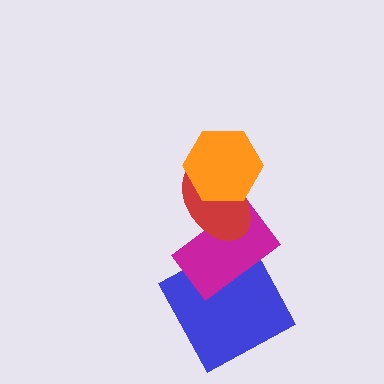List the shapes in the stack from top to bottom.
From top to bottom: the orange hexagon, the red ellipse, the magenta rectangle, the blue square.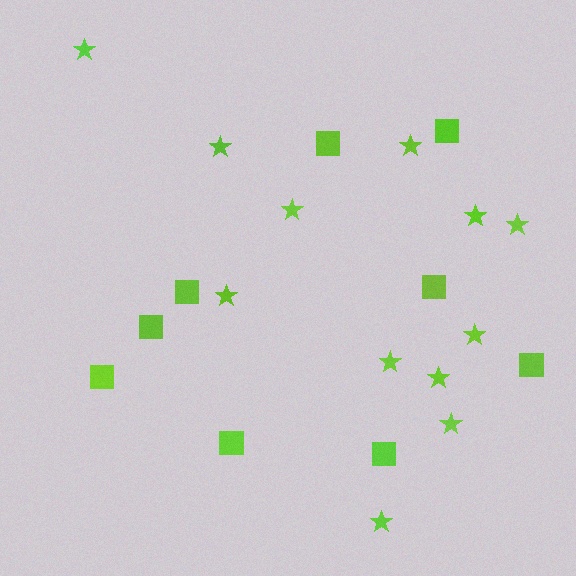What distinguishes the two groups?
There are 2 groups: one group of stars (12) and one group of squares (9).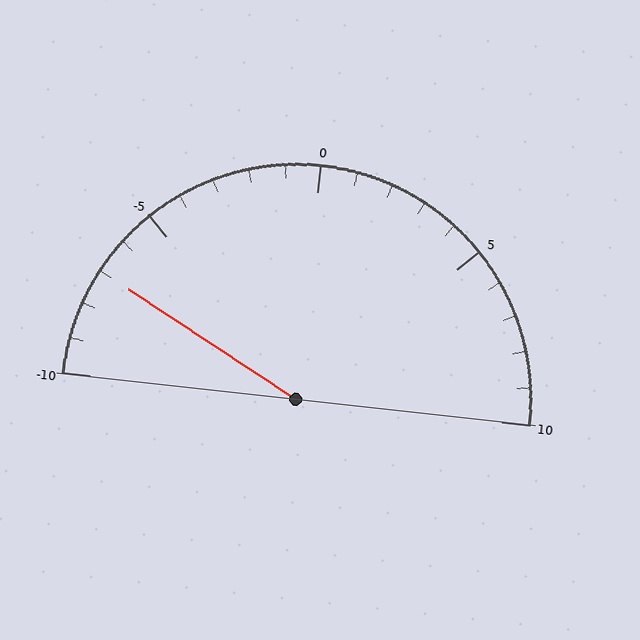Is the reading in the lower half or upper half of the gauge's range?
The reading is in the lower half of the range (-10 to 10).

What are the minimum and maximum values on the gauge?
The gauge ranges from -10 to 10.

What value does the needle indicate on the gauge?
The needle indicates approximately -7.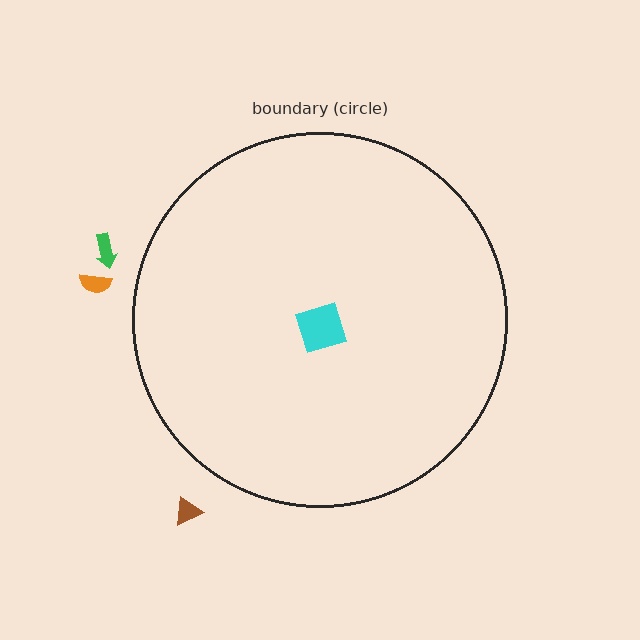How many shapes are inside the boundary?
1 inside, 3 outside.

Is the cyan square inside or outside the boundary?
Inside.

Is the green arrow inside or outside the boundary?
Outside.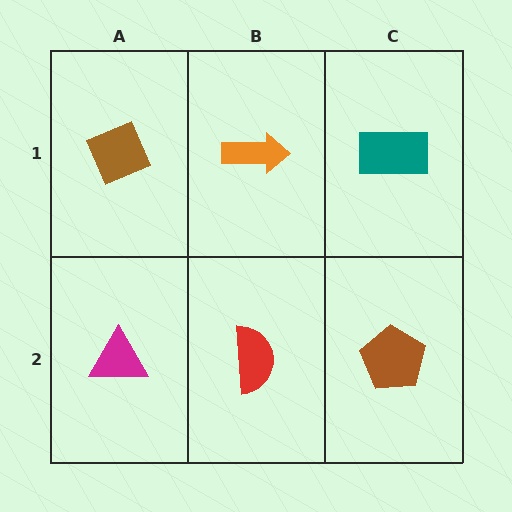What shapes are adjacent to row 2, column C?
A teal rectangle (row 1, column C), a red semicircle (row 2, column B).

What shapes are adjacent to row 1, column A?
A magenta triangle (row 2, column A), an orange arrow (row 1, column B).